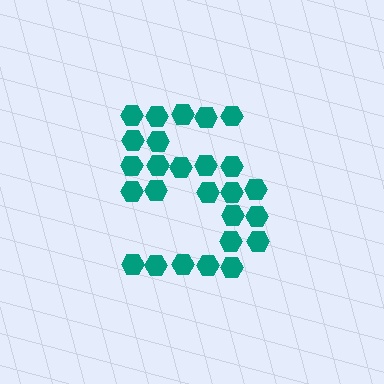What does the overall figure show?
The overall figure shows the digit 5.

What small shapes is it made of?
It is made of small hexagons.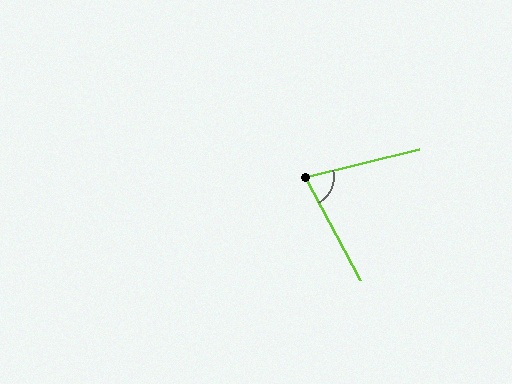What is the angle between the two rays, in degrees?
Approximately 76 degrees.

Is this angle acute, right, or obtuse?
It is acute.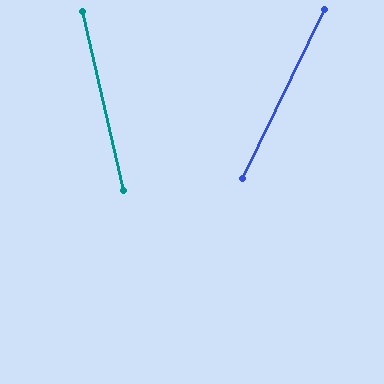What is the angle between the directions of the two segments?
Approximately 39 degrees.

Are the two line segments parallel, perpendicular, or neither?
Neither parallel nor perpendicular — they differ by about 39°.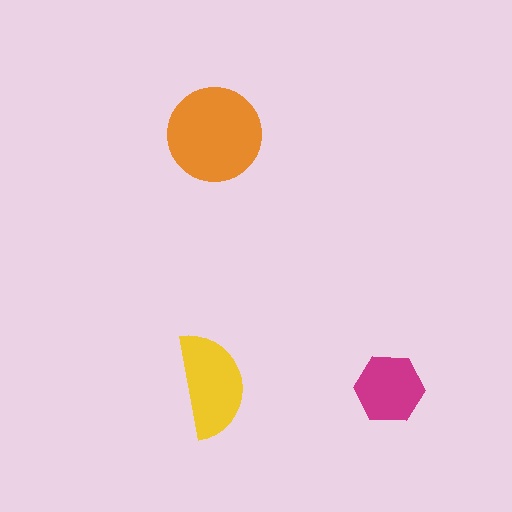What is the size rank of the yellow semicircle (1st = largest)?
2nd.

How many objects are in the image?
There are 3 objects in the image.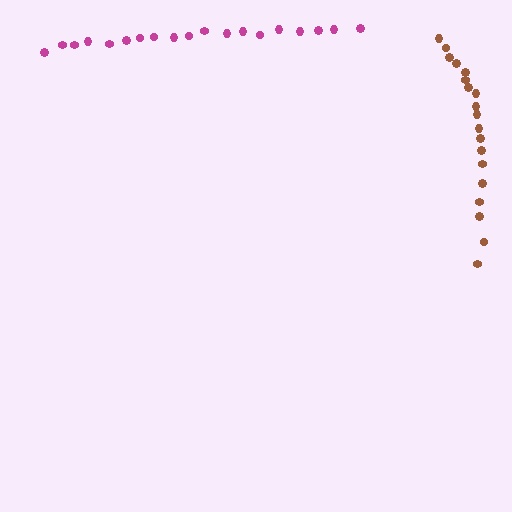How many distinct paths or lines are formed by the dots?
There are 2 distinct paths.